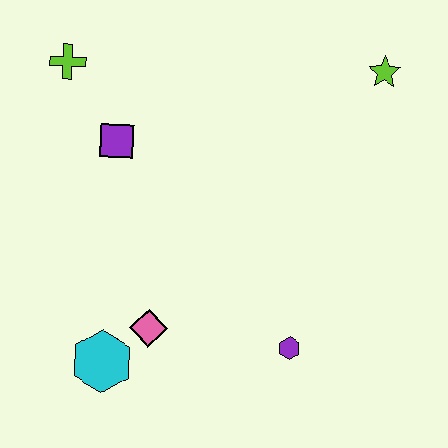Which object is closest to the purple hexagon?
The pink diamond is closest to the purple hexagon.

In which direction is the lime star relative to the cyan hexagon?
The lime star is above the cyan hexagon.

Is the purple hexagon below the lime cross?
Yes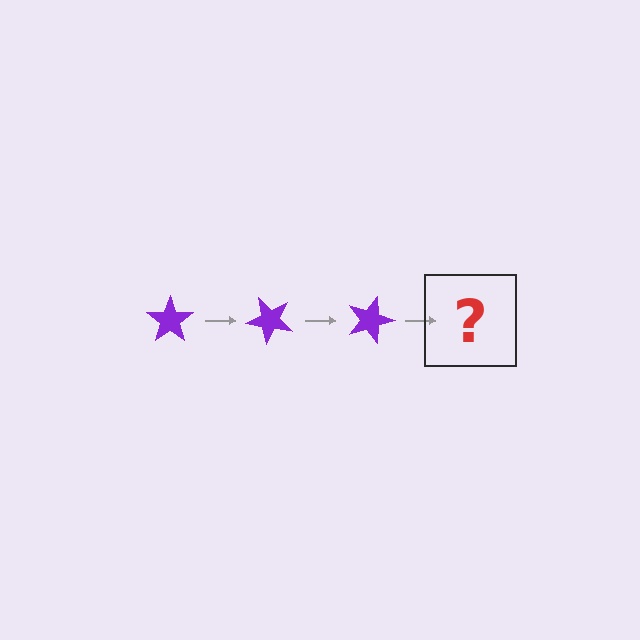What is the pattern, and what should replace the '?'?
The pattern is that the star rotates 45 degrees each step. The '?' should be a purple star rotated 135 degrees.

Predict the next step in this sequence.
The next step is a purple star rotated 135 degrees.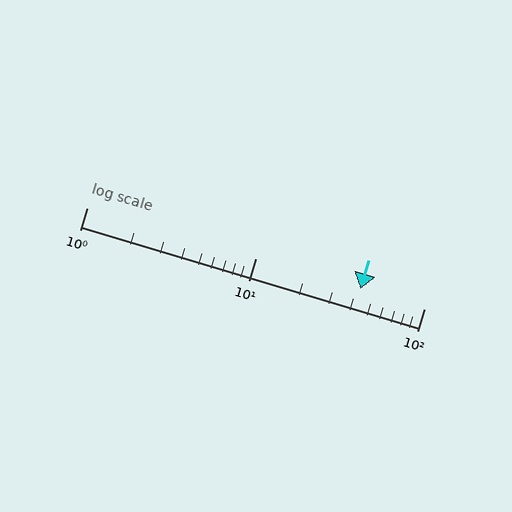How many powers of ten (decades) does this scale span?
The scale spans 2 decades, from 1 to 100.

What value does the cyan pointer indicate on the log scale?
The pointer indicates approximately 42.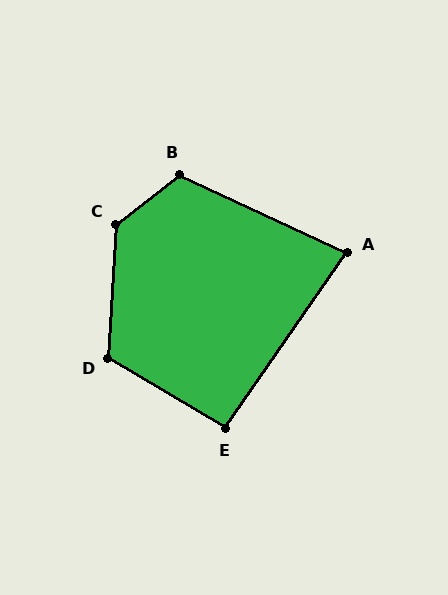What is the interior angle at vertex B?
Approximately 117 degrees (obtuse).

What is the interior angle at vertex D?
Approximately 118 degrees (obtuse).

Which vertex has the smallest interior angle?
A, at approximately 80 degrees.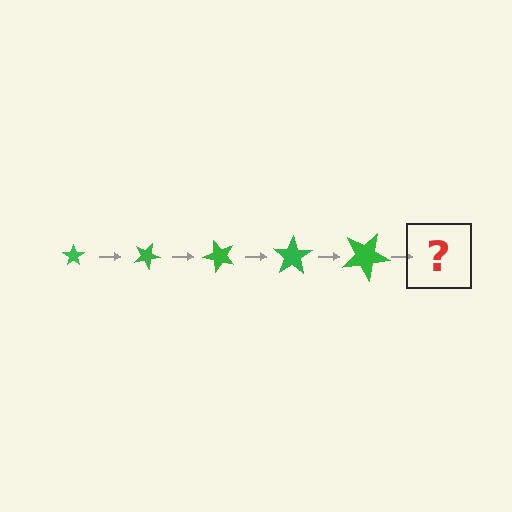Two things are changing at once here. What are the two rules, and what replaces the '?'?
The two rules are that the star grows larger each step and it rotates 25 degrees each step. The '?' should be a star, larger than the previous one and rotated 125 degrees from the start.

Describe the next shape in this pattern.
It should be a star, larger than the previous one and rotated 125 degrees from the start.